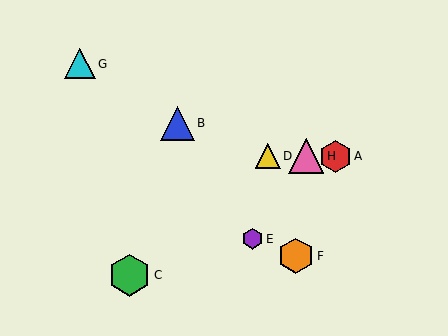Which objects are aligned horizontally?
Objects A, D, H are aligned horizontally.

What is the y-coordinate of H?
Object H is at y≈156.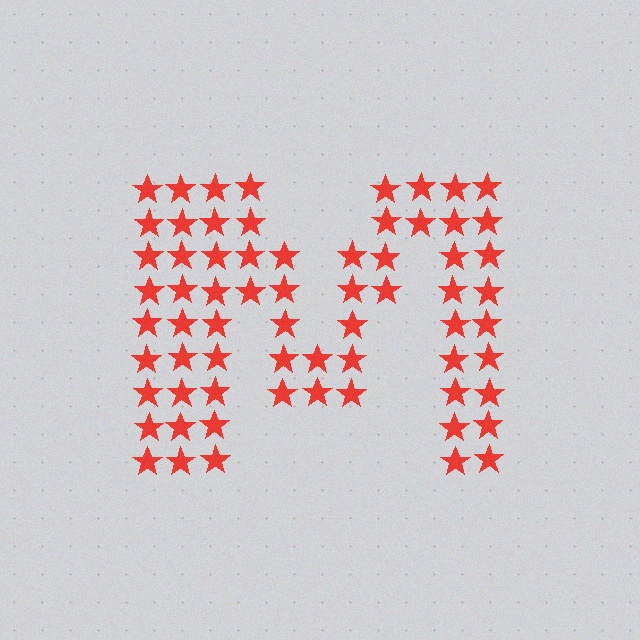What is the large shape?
The large shape is the letter M.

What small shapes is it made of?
It is made of small stars.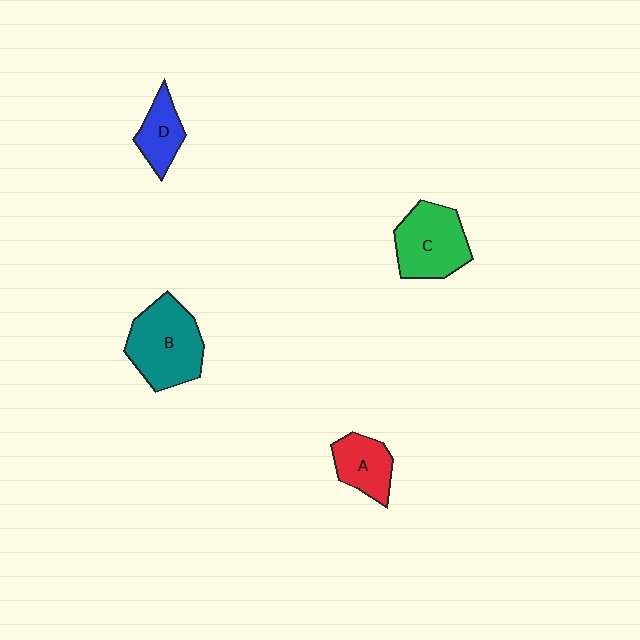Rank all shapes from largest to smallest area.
From largest to smallest: B (teal), C (green), A (red), D (blue).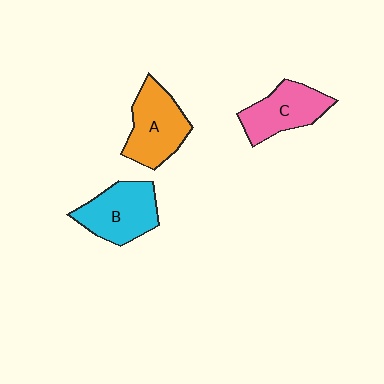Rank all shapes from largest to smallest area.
From largest to smallest: A (orange), B (cyan), C (pink).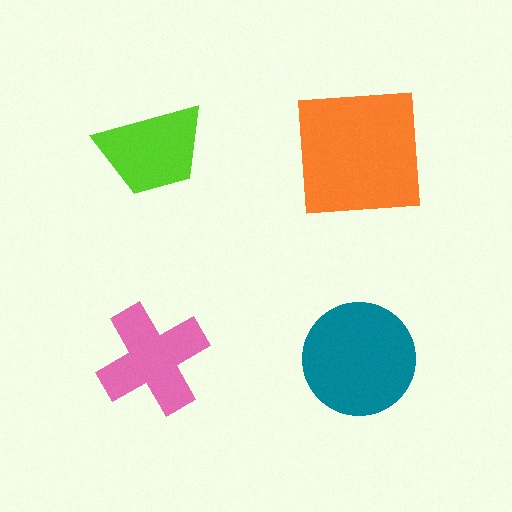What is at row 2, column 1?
A pink cross.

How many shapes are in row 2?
2 shapes.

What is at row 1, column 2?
An orange square.